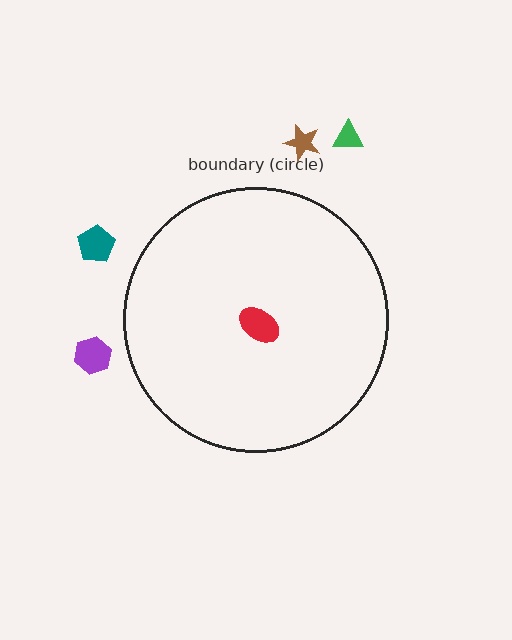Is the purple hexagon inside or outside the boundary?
Outside.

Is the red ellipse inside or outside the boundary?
Inside.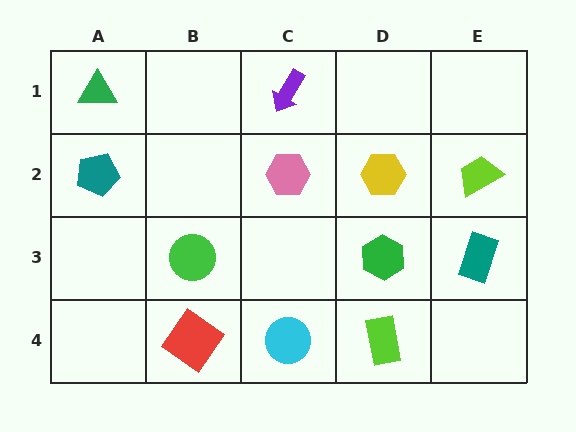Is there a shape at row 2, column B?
No, that cell is empty.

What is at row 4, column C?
A cyan circle.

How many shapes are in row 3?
3 shapes.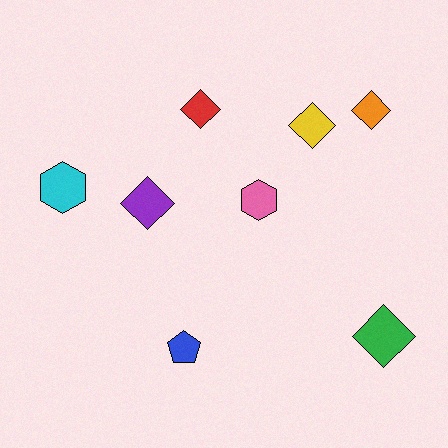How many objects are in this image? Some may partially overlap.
There are 8 objects.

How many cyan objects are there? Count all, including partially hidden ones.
There is 1 cyan object.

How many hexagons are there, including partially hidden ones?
There are 2 hexagons.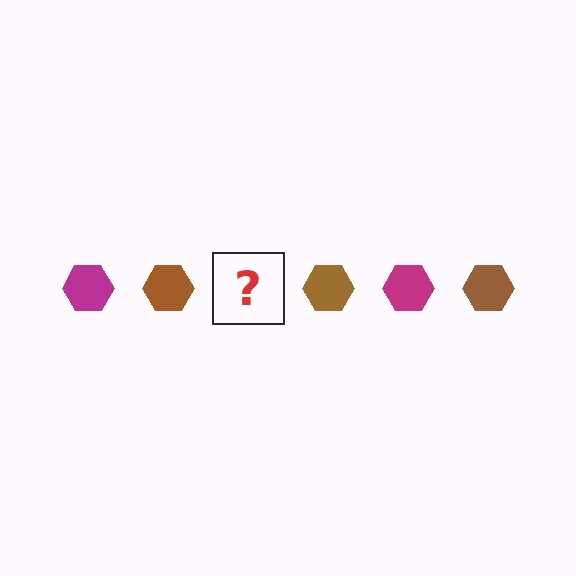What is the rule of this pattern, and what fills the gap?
The rule is that the pattern cycles through magenta, brown hexagons. The gap should be filled with a magenta hexagon.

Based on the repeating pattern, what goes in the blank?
The blank should be a magenta hexagon.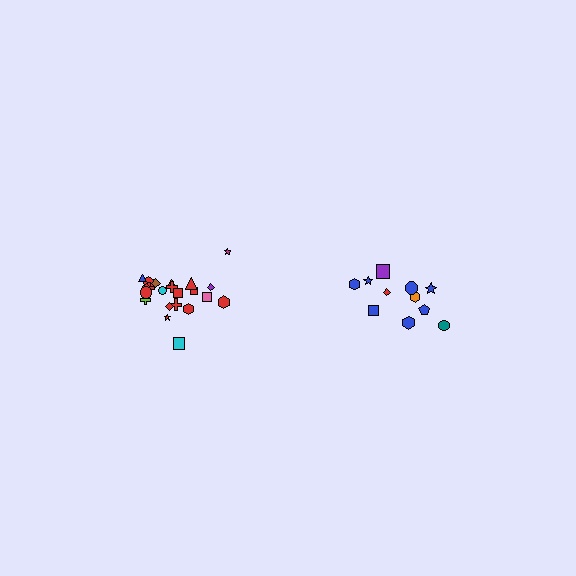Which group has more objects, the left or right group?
The left group.